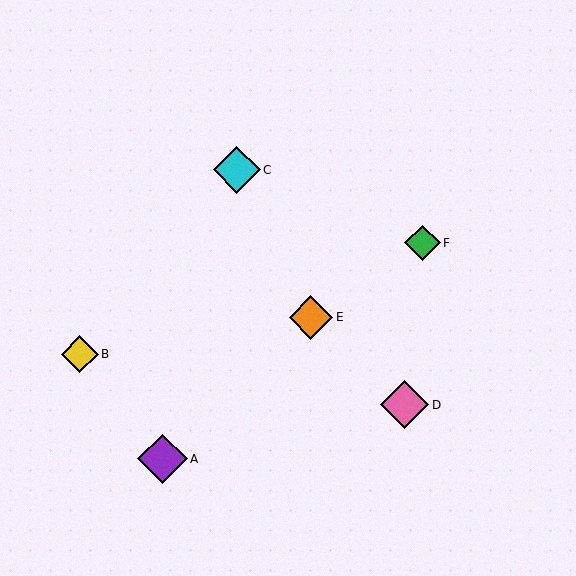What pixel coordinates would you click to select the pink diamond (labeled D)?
Click at (405, 405) to select the pink diamond D.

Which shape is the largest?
The purple diamond (labeled A) is the largest.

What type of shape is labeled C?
Shape C is a cyan diamond.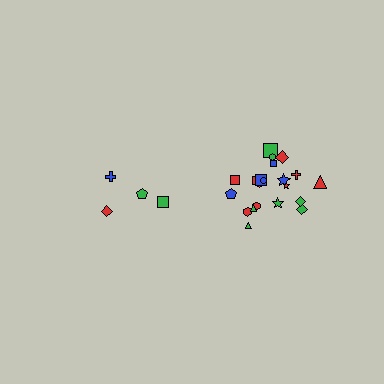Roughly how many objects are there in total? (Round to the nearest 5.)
Roughly 25 objects in total.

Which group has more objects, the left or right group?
The right group.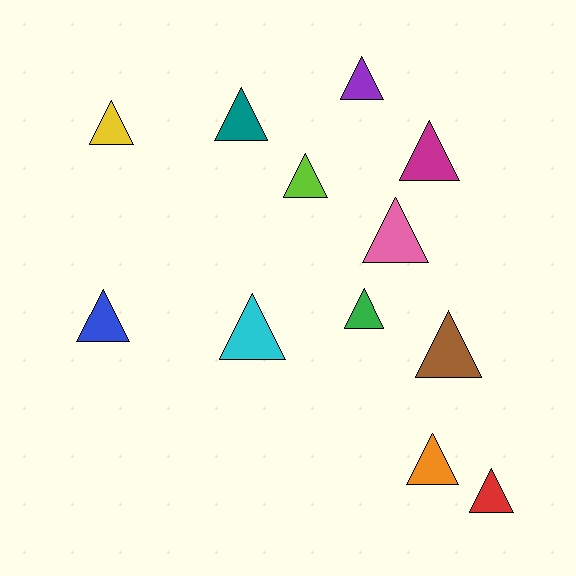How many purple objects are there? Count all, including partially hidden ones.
There is 1 purple object.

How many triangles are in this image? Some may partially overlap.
There are 12 triangles.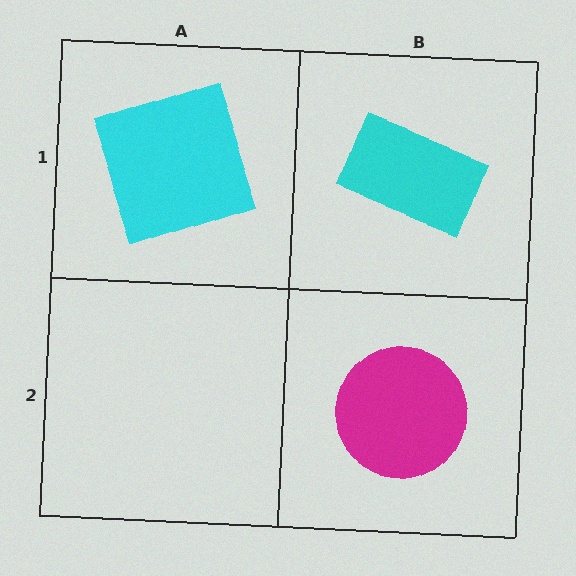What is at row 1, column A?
A cyan square.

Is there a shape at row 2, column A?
No, that cell is empty.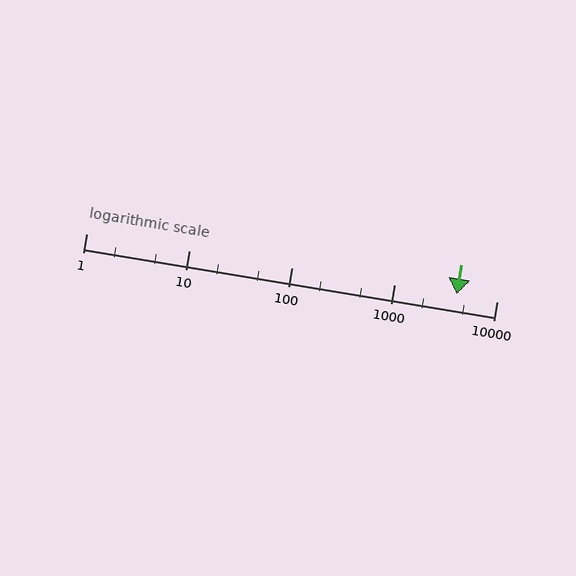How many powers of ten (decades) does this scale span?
The scale spans 4 decades, from 1 to 10000.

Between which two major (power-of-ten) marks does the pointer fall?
The pointer is between 1000 and 10000.